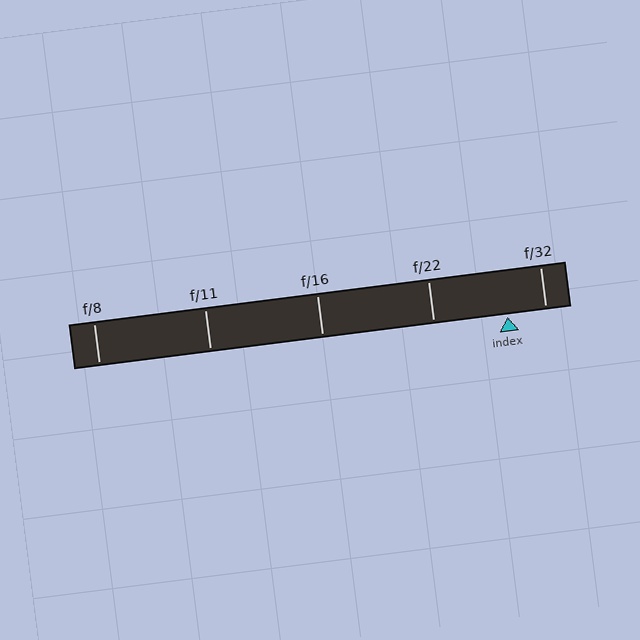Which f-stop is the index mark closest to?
The index mark is closest to f/32.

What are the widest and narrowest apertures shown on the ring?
The widest aperture shown is f/8 and the narrowest is f/32.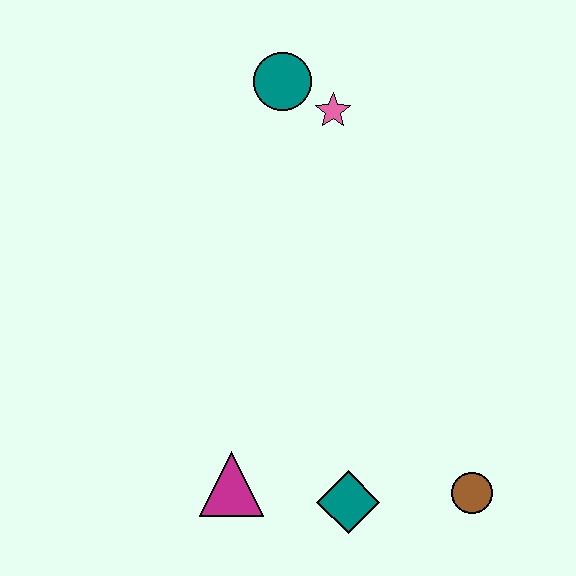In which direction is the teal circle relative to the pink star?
The teal circle is to the left of the pink star.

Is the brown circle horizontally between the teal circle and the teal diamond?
No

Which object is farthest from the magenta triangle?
The teal circle is farthest from the magenta triangle.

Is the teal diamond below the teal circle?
Yes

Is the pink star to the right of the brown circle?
No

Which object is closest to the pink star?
The teal circle is closest to the pink star.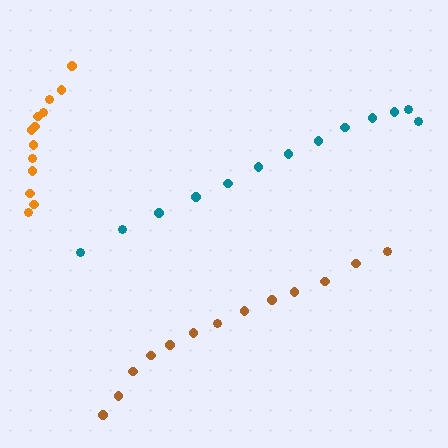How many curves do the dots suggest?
There are 3 distinct paths.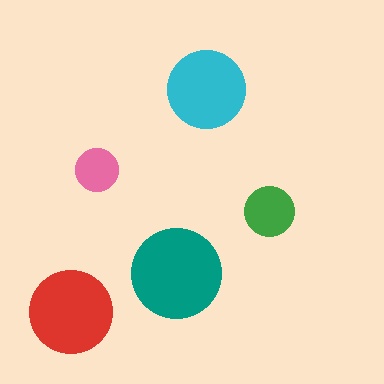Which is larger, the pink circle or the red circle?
The red one.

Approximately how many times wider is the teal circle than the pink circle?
About 2 times wider.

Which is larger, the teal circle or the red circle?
The teal one.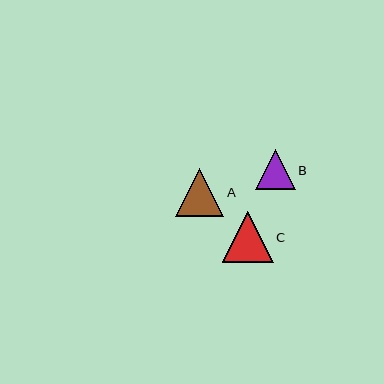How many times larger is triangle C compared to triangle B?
Triangle C is approximately 1.3 times the size of triangle B.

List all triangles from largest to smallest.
From largest to smallest: C, A, B.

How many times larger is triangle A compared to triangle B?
Triangle A is approximately 1.2 times the size of triangle B.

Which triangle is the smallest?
Triangle B is the smallest with a size of approximately 40 pixels.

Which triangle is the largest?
Triangle C is the largest with a size of approximately 51 pixels.